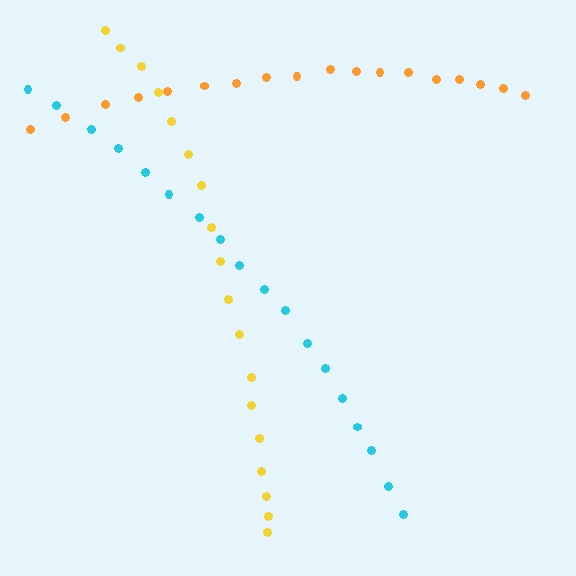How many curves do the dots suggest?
There are 3 distinct paths.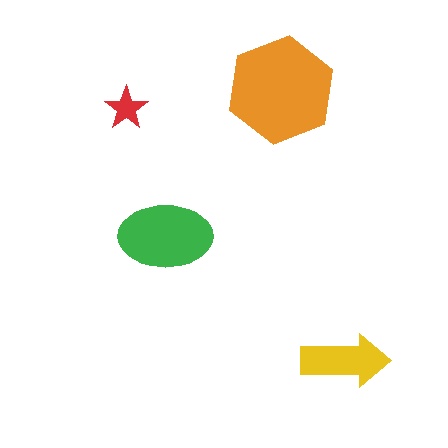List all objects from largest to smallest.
The orange hexagon, the green ellipse, the yellow arrow, the red star.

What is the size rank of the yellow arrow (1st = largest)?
3rd.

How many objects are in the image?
There are 4 objects in the image.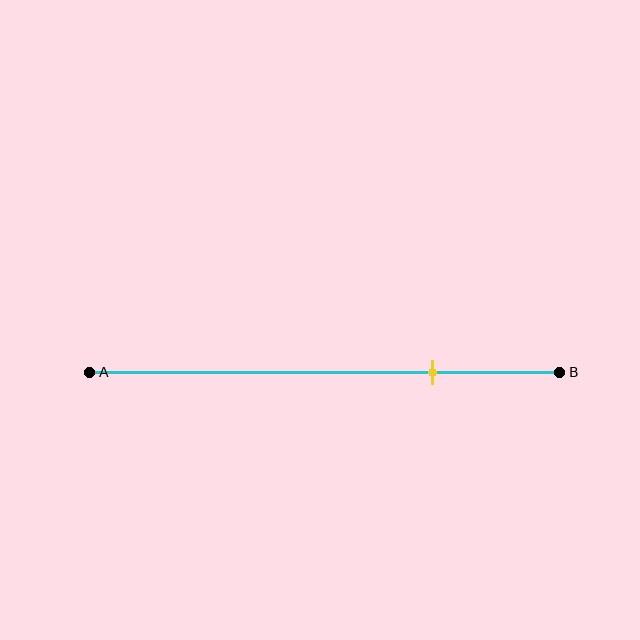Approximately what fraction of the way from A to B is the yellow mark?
The yellow mark is approximately 75% of the way from A to B.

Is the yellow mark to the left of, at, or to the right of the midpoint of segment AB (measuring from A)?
The yellow mark is to the right of the midpoint of segment AB.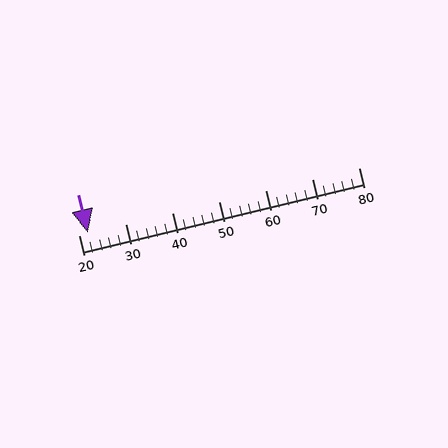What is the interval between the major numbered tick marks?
The major tick marks are spaced 10 units apart.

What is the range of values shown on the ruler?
The ruler shows values from 20 to 80.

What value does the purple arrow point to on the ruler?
The purple arrow points to approximately 22.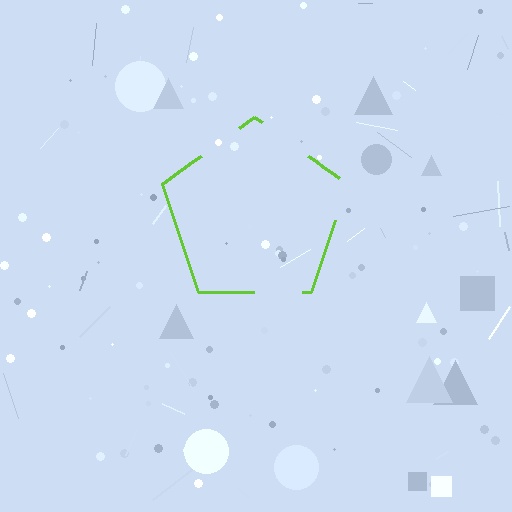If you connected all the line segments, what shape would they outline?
They would outline a pentagon.